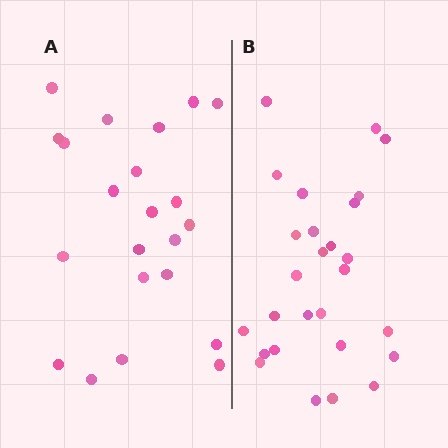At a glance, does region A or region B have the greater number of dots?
Region B (the right region) has more dots.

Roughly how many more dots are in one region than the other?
Region B has about 5 more dots than region A.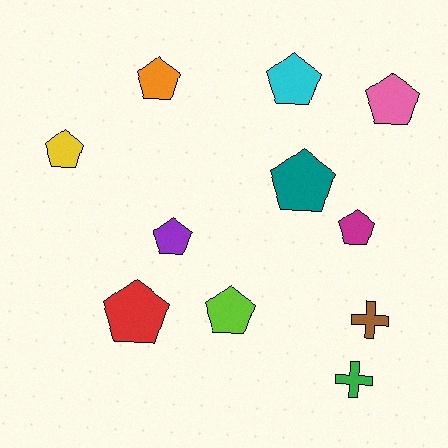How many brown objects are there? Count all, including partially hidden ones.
There is 1 brown object.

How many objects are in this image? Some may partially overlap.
There are 11 objects.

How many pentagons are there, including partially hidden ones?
There are 9 pentagons.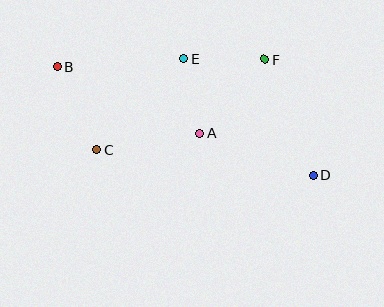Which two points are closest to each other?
Points A and E are closest to each other.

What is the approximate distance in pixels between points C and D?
The distance between C and D is approximately 218 pixels.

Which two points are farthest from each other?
Points B and D are farthest from each other.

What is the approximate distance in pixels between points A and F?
The distance between A and F is approximately 98 pixels.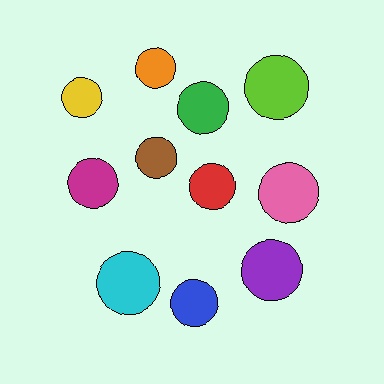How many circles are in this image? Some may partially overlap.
There are 11 circles.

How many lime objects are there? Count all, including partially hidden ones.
There is 1 lime object.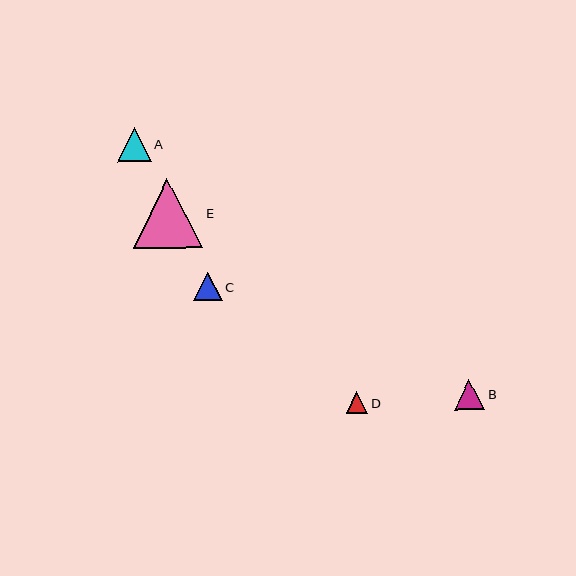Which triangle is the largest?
Triangle E is the largest with a size of approximately 69 pixels.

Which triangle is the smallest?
Triangle D is the smallest with a size of approximately 21 pixels.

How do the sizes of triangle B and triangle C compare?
Triangle B and triangle C are approximately the same size.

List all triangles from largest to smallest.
From largest to smallest: E, A, B, C, D.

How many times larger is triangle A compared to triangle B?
Triangle A is approximately 1.1 times the size of triangle B.